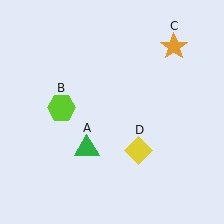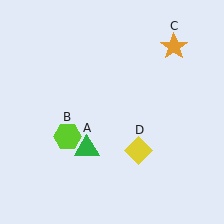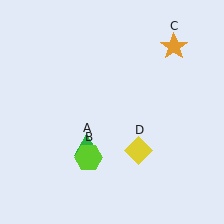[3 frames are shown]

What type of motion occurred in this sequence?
The lime hexagon (object B) rotated counterclockwise around the center of the scene.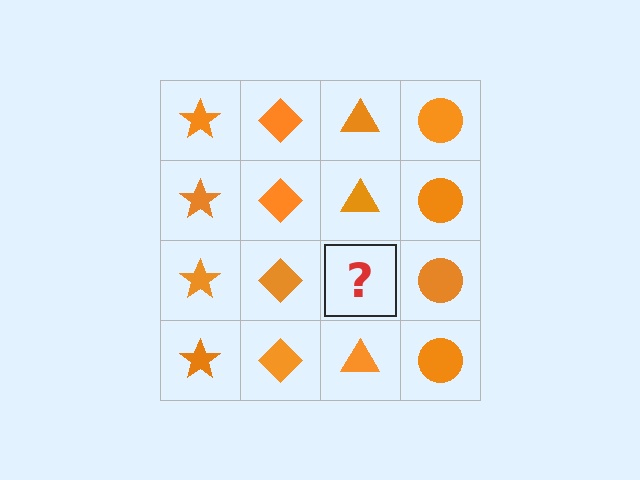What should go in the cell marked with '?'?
The missing cell should contain an orange triangle.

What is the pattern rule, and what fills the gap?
The rule is that each column has a consistent shape. The gap should be filled with an orange triangle.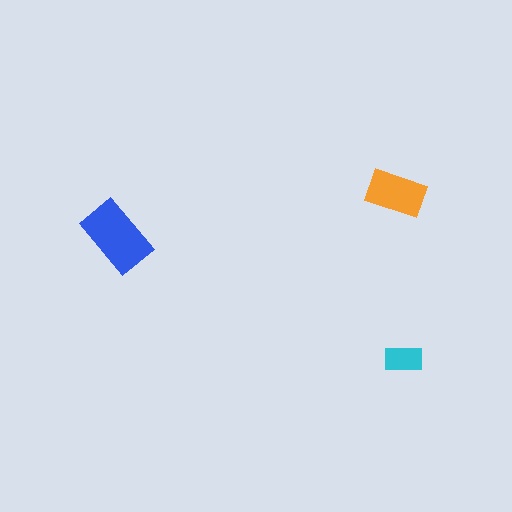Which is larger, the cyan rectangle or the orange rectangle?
The orange one.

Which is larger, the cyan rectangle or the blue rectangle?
The blue one.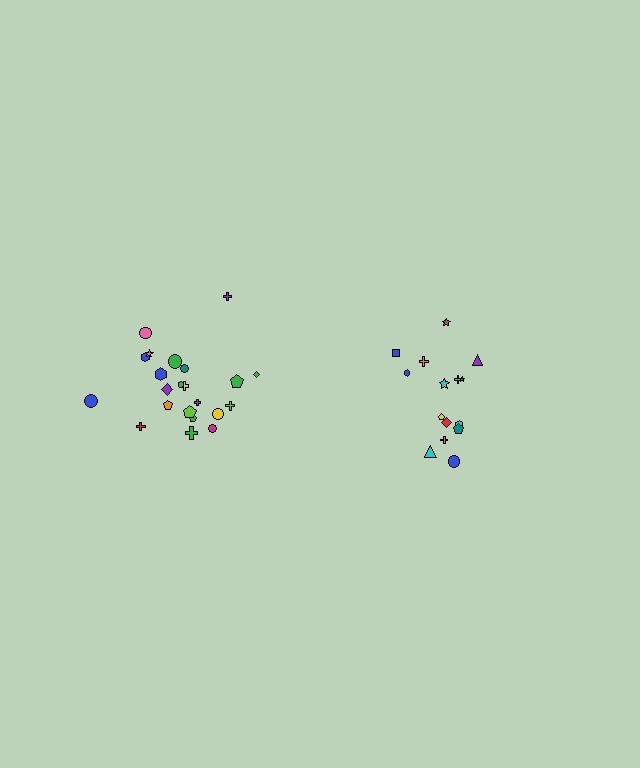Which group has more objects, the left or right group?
The left group.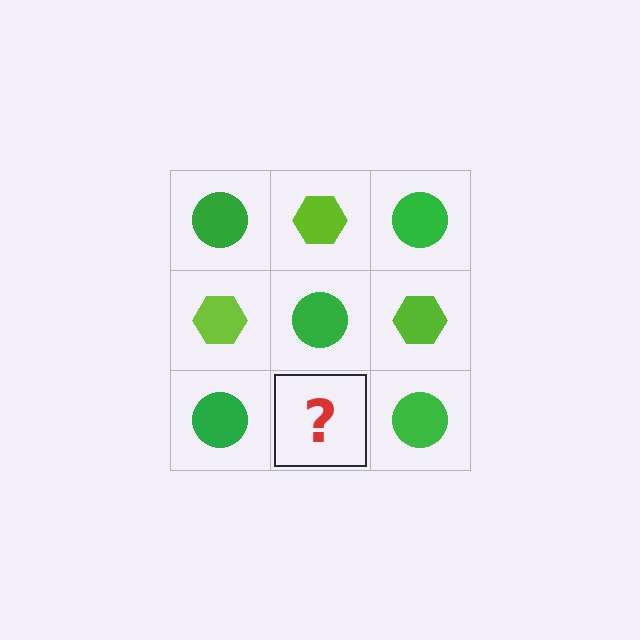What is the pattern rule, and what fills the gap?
The rule is that it alternates green circle and lime hexagon in a checkerboard pattern. The gap should be filled with a lime hexagon.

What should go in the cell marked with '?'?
The missing cell should contain a lime hexagon.